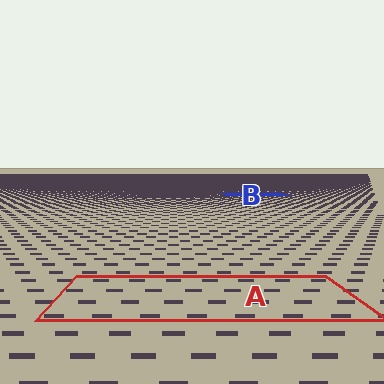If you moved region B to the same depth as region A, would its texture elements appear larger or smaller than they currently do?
They would appear larger. At a closer depth, the same texture elements are projected at a bigger on-screen size.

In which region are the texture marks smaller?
The texture marks are smaller in region B, because it is farther away.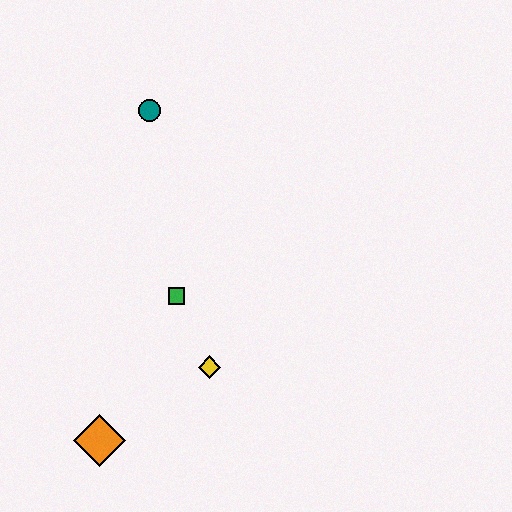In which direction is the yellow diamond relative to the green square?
The yellow diamond is below the green square.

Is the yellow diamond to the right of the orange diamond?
Yes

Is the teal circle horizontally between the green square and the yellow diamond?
No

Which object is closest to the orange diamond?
The yellow diamond is closest to the orange diamond.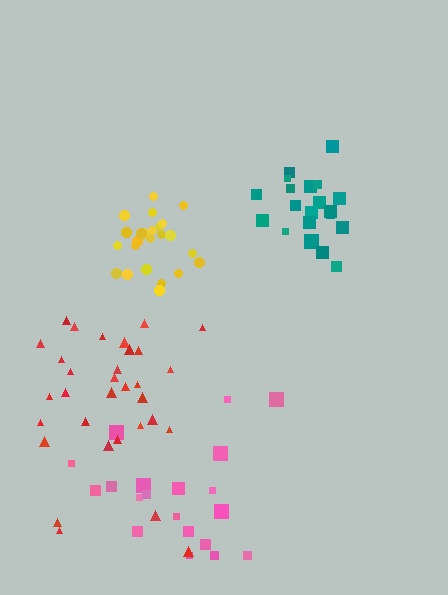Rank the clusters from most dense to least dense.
yellow, teal, red, pink.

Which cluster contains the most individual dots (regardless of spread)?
Red (32).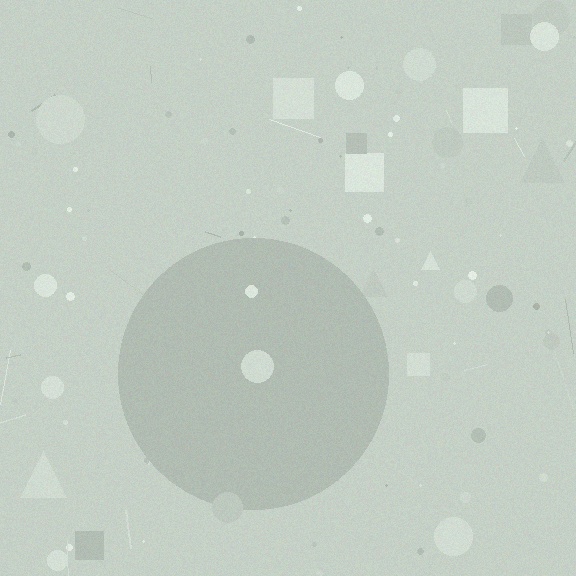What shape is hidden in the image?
A circle is hidden in the image.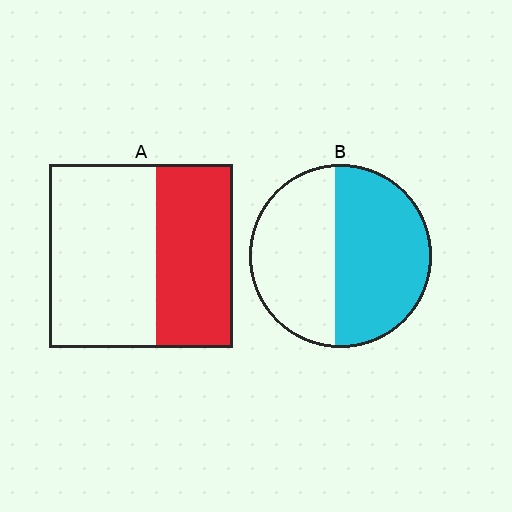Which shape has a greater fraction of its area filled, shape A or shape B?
Shape B.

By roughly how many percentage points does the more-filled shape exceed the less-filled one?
By roughly 10 percentage points (B over A).